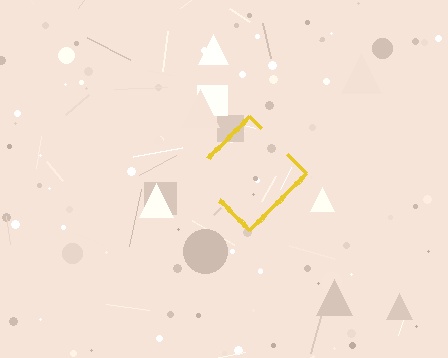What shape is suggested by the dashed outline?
The dashed outline suggests a diamond.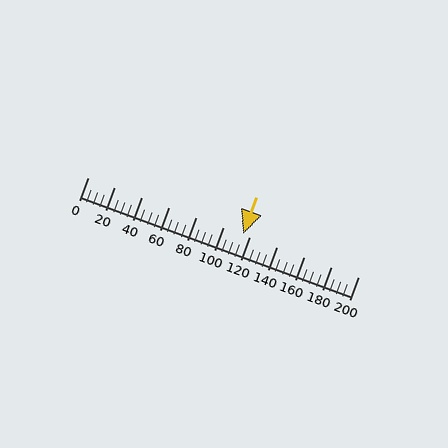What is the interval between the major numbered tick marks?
The major tick marks are spaced 20 units apart.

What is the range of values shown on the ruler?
The ruler shows values from 0 to 200.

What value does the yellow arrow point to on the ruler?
The yellow arrow points to approximately 115.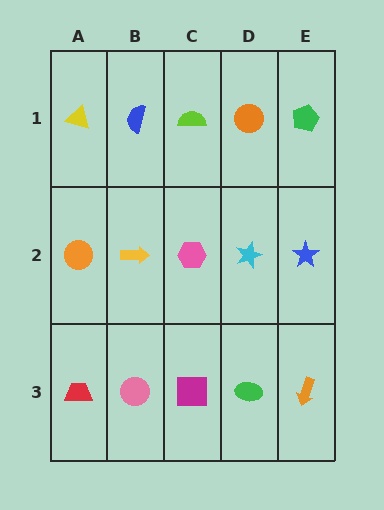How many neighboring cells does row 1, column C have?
3.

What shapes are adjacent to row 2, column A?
A yellow triangle (row 1, column A), a red trapezoid (row 3, column A), a yellow arrow (row 2, column B).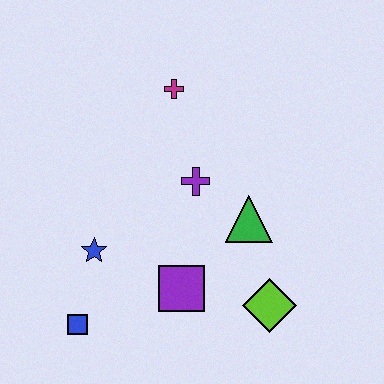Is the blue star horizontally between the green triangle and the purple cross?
No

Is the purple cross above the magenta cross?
No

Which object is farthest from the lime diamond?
The magenta cross is farthest from the lime diamond.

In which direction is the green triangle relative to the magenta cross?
The green triangle is below the magenta cross.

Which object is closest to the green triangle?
The purple cross is closest to the green triangle.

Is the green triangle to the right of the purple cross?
Yes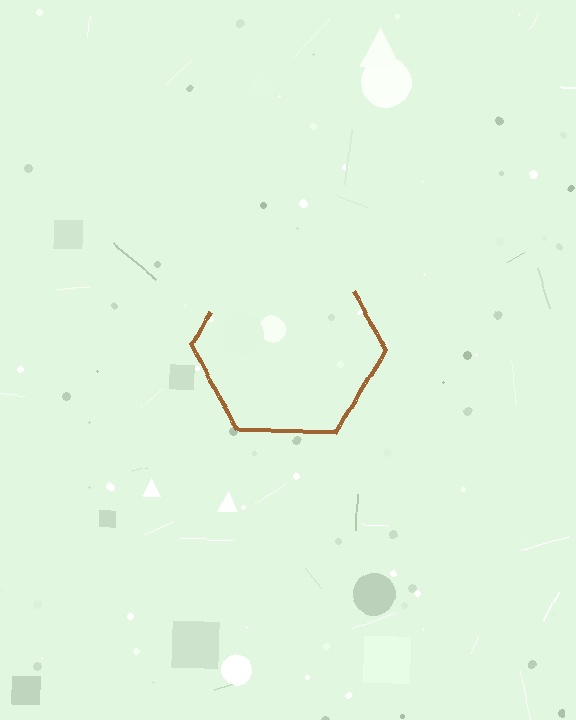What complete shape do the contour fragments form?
The contour fragments form a hexagon.